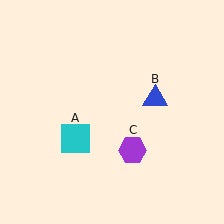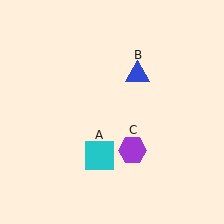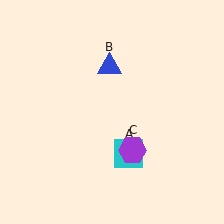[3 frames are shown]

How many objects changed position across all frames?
2 objects changed position: cyan square (object A), blue triangle (object B).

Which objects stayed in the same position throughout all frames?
Purple hexagon (object C) remained stationary.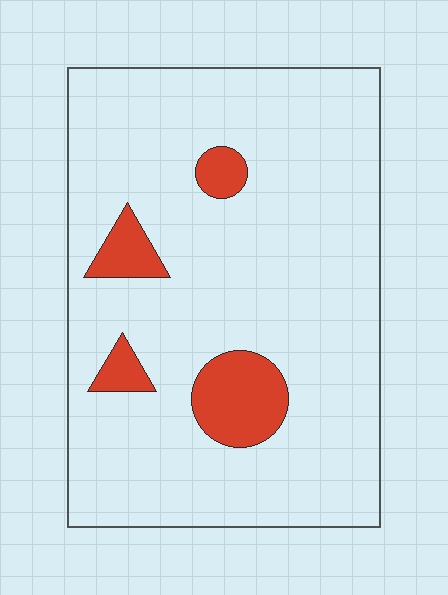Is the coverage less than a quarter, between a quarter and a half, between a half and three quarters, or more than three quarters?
Less than a quarter.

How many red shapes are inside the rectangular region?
4.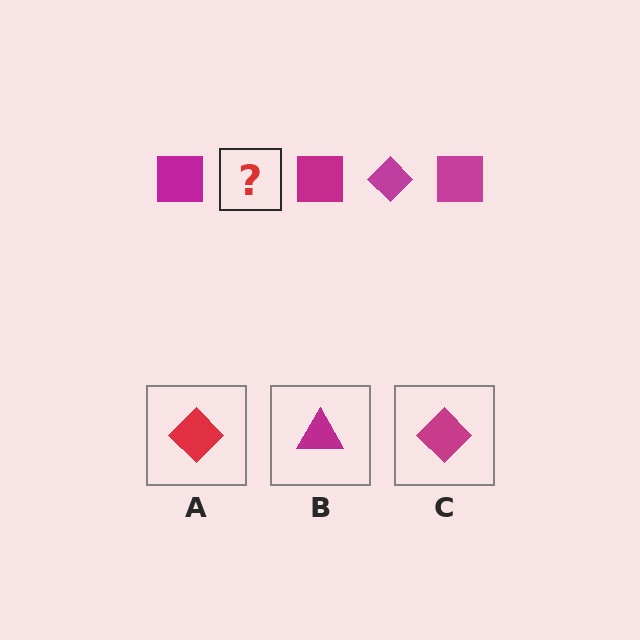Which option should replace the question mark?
Option C.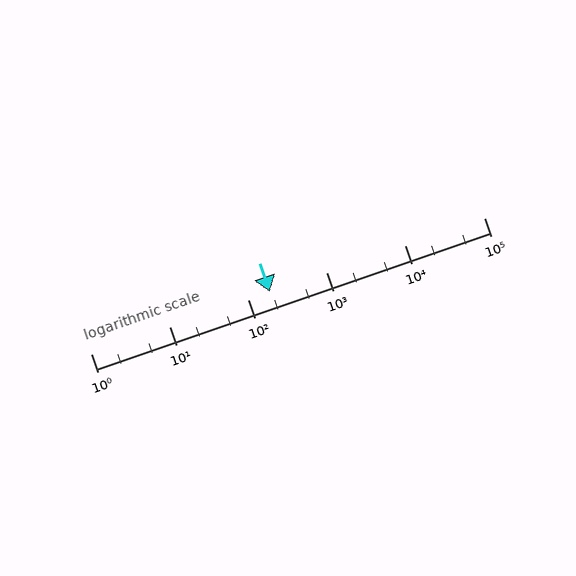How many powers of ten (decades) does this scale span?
The scale spans 5 decades, from 1 to 100000.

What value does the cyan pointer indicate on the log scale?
The pointer indicates approximately 190.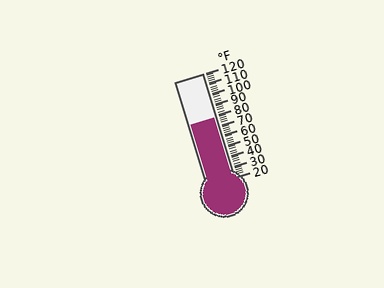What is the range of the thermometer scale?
The thermometer scale ranges from 20°F to 120°F.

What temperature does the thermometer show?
The thermometer shows approximately 78°F.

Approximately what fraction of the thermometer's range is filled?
The thermometer is filled to approximately 60% of its range.